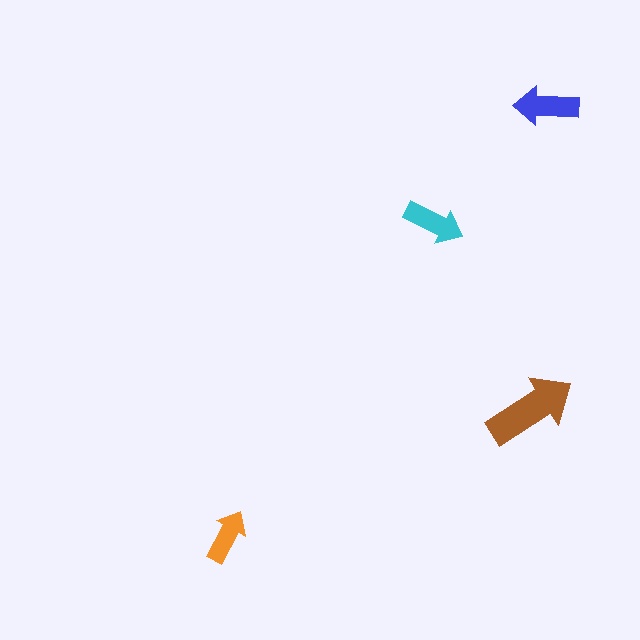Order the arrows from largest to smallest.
the brown one, the blue one, the cyan one, the orange one.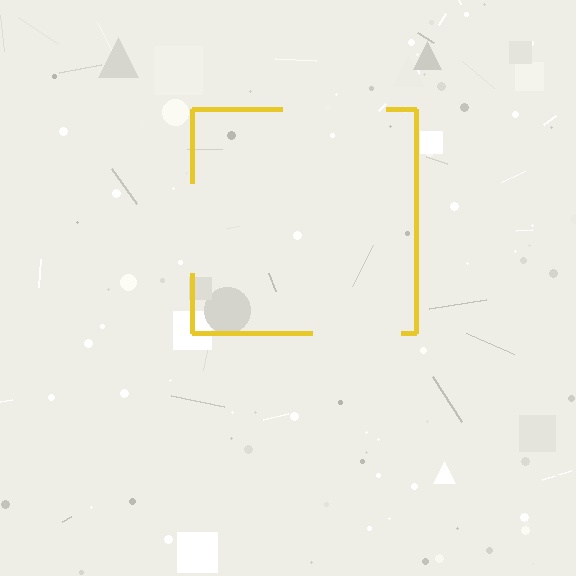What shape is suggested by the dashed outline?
The dashed outline suggests a square.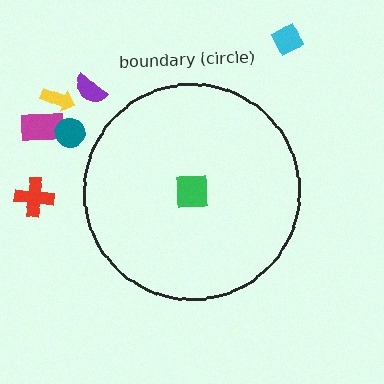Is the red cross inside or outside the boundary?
Outside.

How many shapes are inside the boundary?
1 inside, 6 outside.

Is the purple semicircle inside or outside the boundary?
Outside.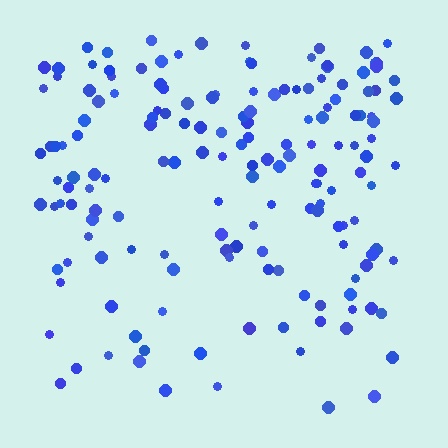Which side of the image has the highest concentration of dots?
The top.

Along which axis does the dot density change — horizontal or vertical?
Vertical.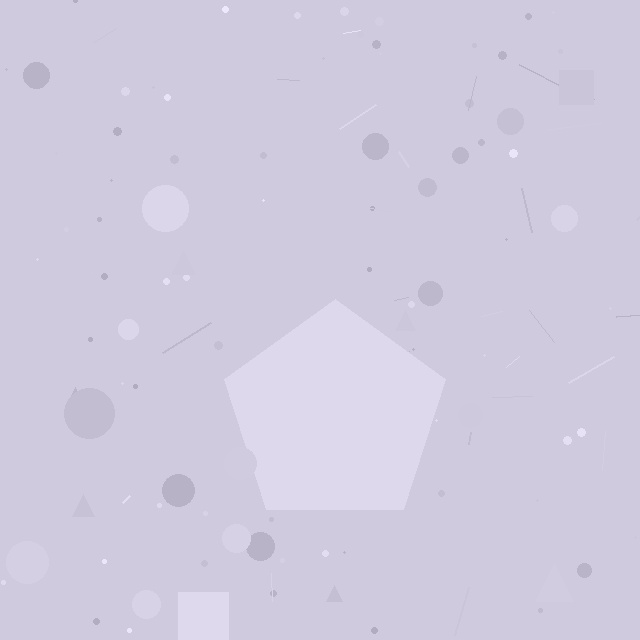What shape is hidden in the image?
A pentagon is hidden in the image.